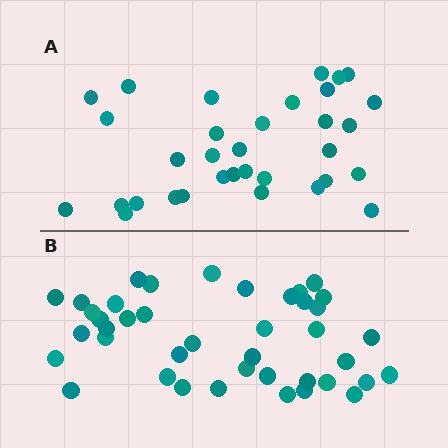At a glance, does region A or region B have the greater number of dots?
Region B (the bottom region) has more dots.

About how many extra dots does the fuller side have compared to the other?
Region B has roughly 8 or so more dots than region A.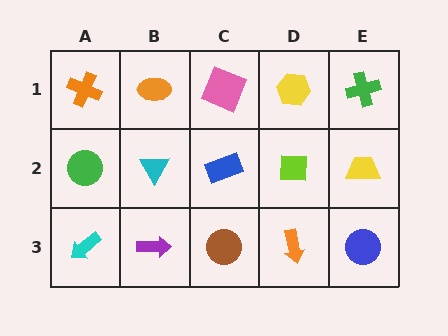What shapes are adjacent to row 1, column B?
A cyan triangle (row 2, column B), an orange cross (row 1, column A), a pink square (row 1, column C).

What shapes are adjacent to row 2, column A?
An orange cross (row 1, column A), a cyan arrow (row 3, column A), a cyan triangle (row 2, column B).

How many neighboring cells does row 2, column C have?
4.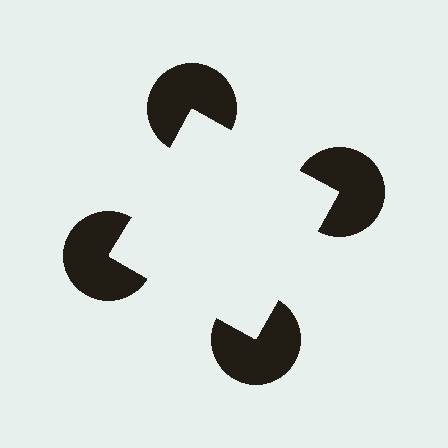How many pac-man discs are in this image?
There are 4 — one at each vertex of the illusory square.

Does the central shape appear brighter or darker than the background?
It typically appears slightly brighter than the background, even though no actual brightness change is drawn.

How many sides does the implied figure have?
4 sides.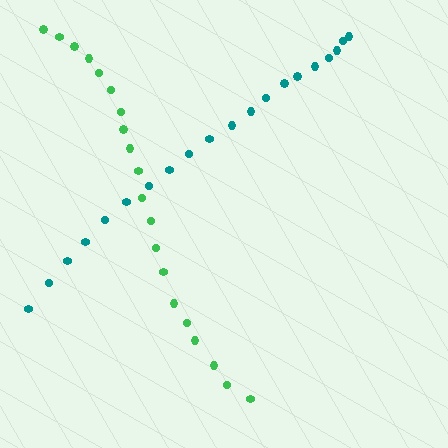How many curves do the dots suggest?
There are 2 distinct paths.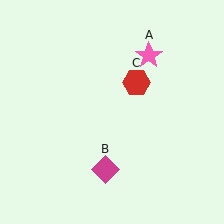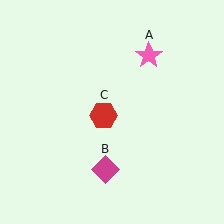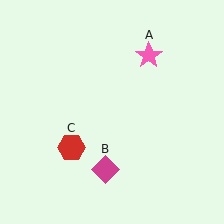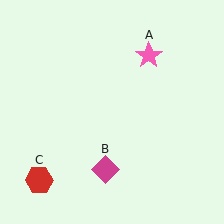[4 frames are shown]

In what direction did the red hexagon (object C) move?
The red hexagon (object C) moved down and to the left.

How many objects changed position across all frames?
1 object changed position: red hexagon (object C).